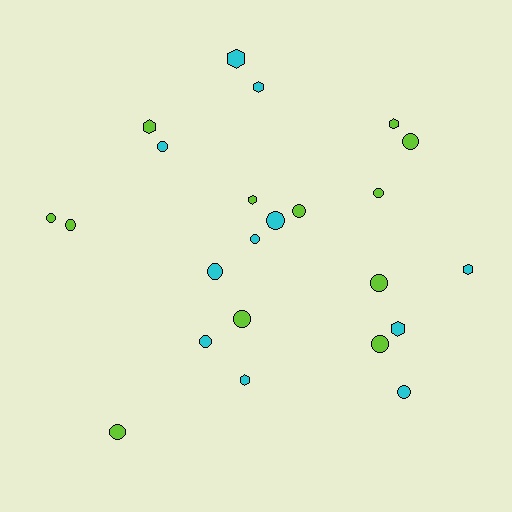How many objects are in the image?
There are 23 objects.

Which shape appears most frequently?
Circle, with 15 objects.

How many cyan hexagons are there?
There are 5 cyan hexagons.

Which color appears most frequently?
Lime, with 12 objects.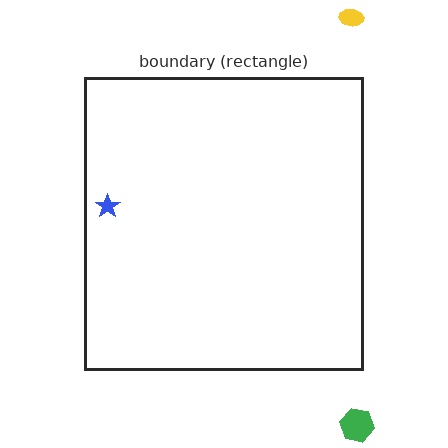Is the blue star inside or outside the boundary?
Inside.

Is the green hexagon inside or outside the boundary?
Outside.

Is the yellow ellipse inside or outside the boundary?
Outside.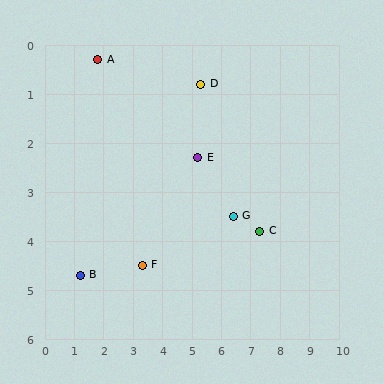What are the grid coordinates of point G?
Point G is at approximately (6.4, 3.5).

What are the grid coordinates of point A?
Point A is at approximately (1.8, 0.3).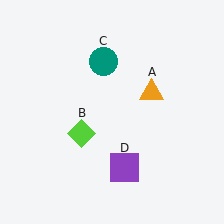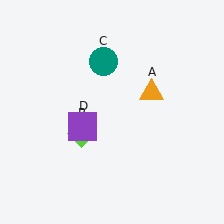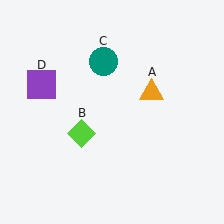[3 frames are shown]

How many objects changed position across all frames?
1 object changed position: purple square (object D).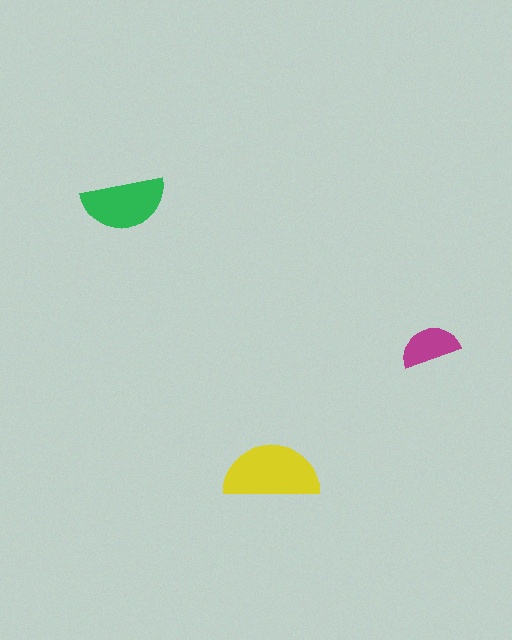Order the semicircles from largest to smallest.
the yellow one, the green one, the magenta one.